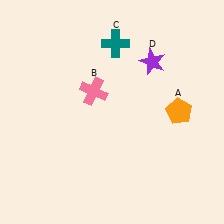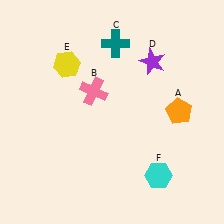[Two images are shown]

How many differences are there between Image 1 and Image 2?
There are 2 differences between the two images.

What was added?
A yellow hexagon (E), a cyan hexagon (F) were added in Image 2.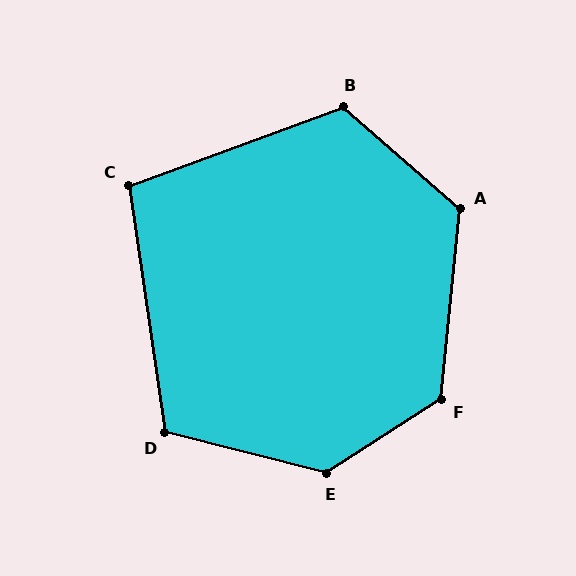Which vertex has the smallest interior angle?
C, at approximately 102 degrees.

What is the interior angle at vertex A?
Approximately 125 degrees (obtuse).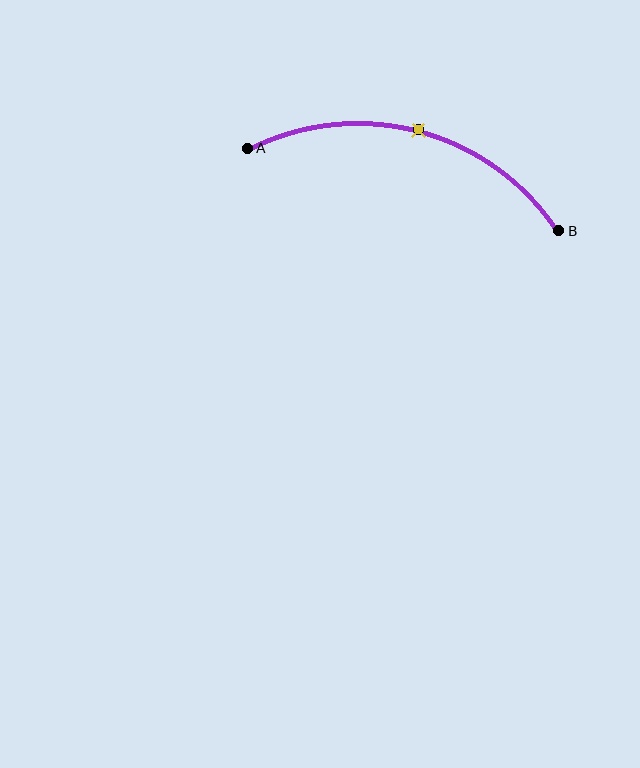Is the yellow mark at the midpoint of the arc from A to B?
Yes. The yellow mark lies on the arc at equal arc-length from both A and B — it is the arc midpoint.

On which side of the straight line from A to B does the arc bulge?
The arc bulges above the straight line connecting A and B.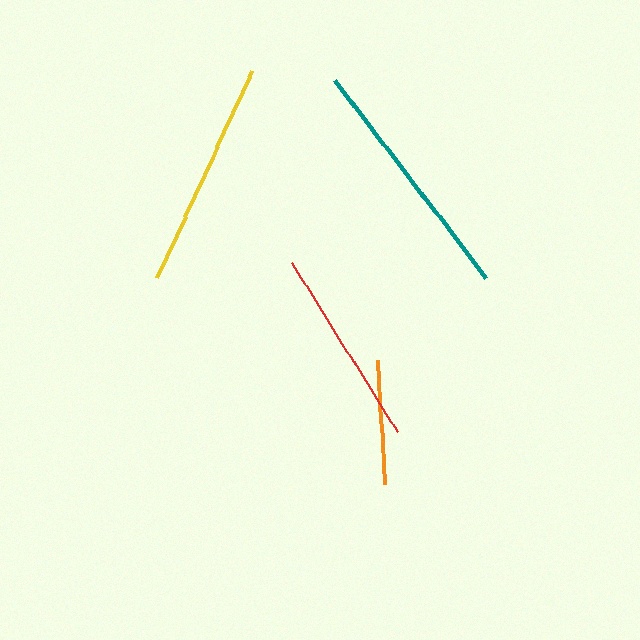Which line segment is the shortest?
The orange line is the shortest at approximately 125 pixels.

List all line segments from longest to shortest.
From longest to shortest: teal, yellow, red, orange.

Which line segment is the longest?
The teal line is the longest at approximately 250 pixels.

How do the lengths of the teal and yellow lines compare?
The teal and yellow lines are approximately the same length.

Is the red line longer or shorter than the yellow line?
The yellow line is longer than the red line.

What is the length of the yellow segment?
The yellow segment is approximately 228 pixels long.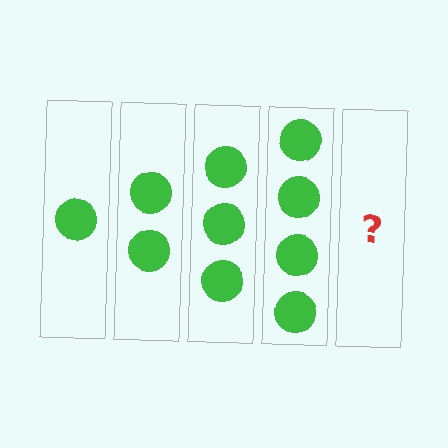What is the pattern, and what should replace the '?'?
The pattern is that each step adds one more circle. The '?' should be 5 circles.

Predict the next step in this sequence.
The next step is 5 circles.